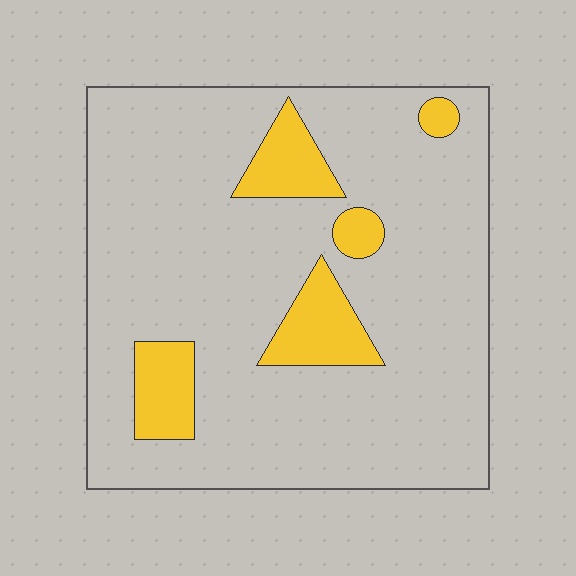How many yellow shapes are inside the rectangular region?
5.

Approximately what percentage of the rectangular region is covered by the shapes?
Approximately 15%.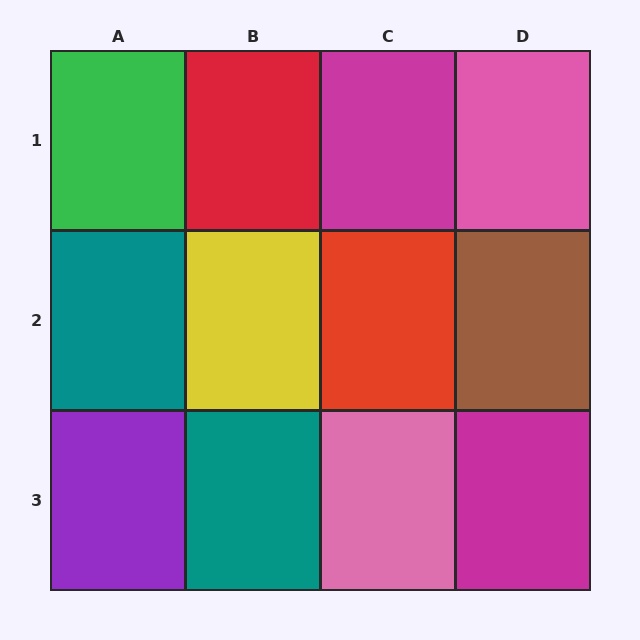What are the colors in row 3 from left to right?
Purple, teal, pink, magenta.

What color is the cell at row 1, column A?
Green.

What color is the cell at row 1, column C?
Magenta.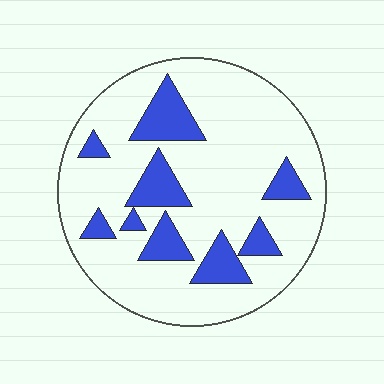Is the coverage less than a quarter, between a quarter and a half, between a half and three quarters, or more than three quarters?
Less than a quarter.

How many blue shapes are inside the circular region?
9.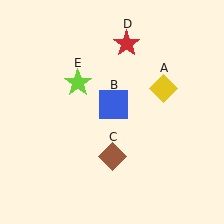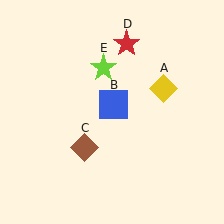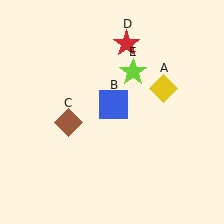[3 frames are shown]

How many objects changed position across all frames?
2 objects changed position: brown diamond (object C), lime star (object E).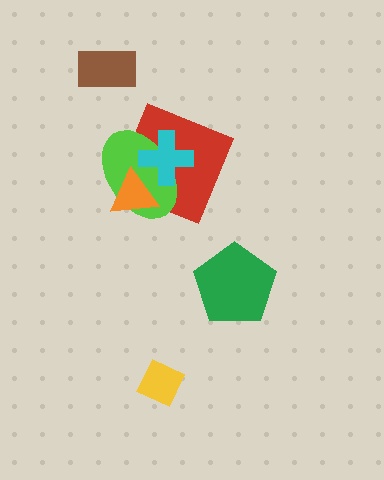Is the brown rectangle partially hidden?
No, no other shape covers it.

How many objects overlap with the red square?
3 objects overlap with the red square.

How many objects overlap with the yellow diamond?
0 objects overlap with the yellow diamond.